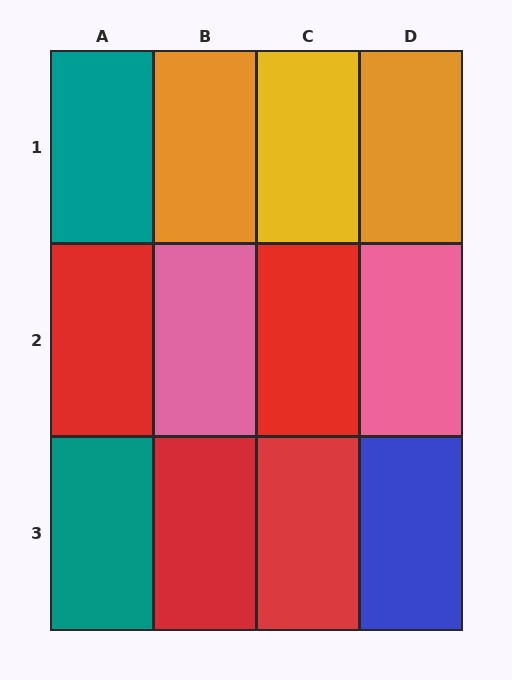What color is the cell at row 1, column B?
Orange.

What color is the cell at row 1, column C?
Yellow.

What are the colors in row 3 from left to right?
Teal, red, red, blue.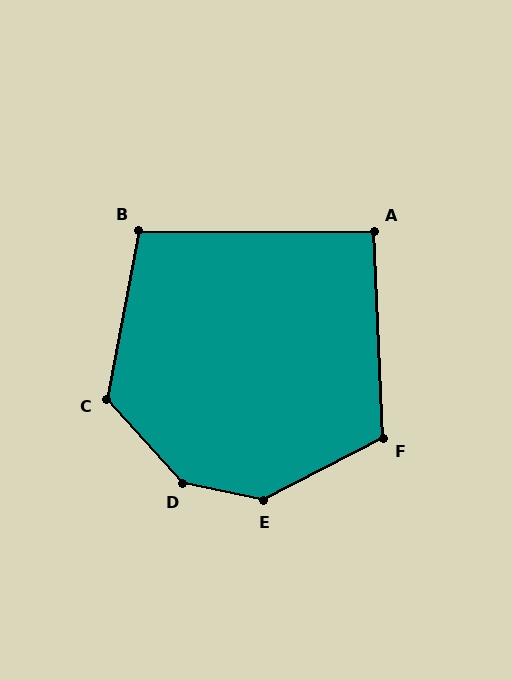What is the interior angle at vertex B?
Approximately 101 degrees (obtuse).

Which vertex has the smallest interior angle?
A, at approximately 93 degrees.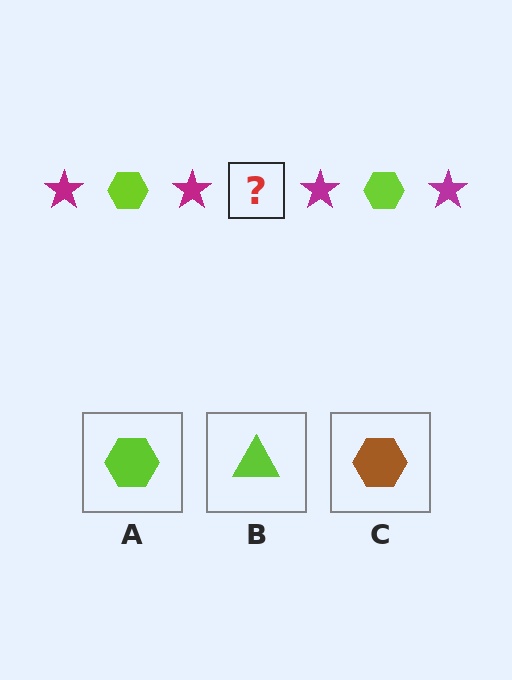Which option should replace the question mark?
Option A.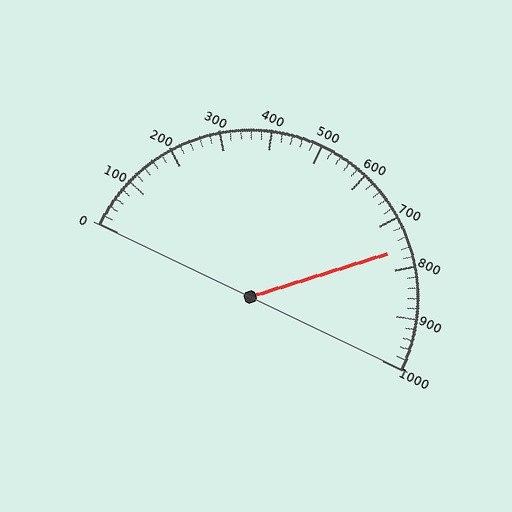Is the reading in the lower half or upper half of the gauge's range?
The reading is in the upper half of the range (0 to 1000).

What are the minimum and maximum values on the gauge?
The gauge ranges from 0 to 1000.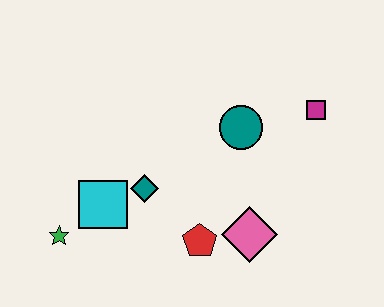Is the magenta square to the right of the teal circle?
Yes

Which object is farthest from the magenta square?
The green star is farthest from the magenta square.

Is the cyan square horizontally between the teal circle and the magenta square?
No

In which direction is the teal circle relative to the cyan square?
The teal circle is to the right of the cyan square.